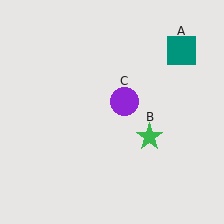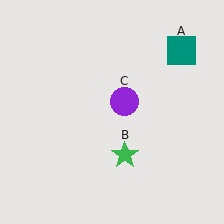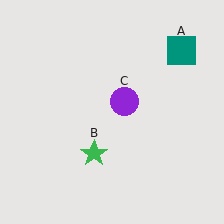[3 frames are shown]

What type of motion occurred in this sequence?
The green star (object B) rotated clockwise around the center of the scene.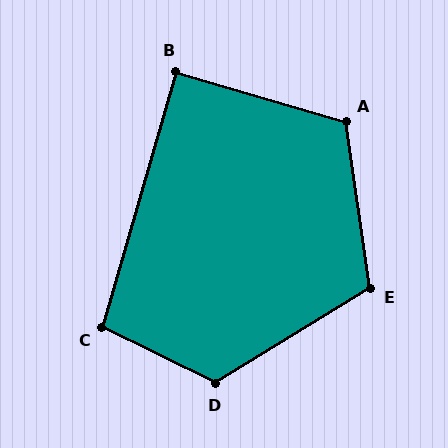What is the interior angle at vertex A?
Approximately 114 degrees (obtuse).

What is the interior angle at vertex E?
Approximately 113 degrees (obtuse).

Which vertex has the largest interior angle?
D, at approximately 122 degrees.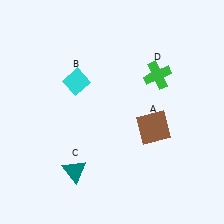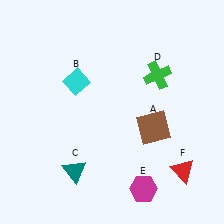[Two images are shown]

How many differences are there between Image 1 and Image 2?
There are 2 differences between the two images.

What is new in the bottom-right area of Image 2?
A magenta hexagon (E) was added in the bottom-right area of Image 2.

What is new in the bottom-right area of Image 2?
A red triangle (F) was added in the bottom-right area of Image 2.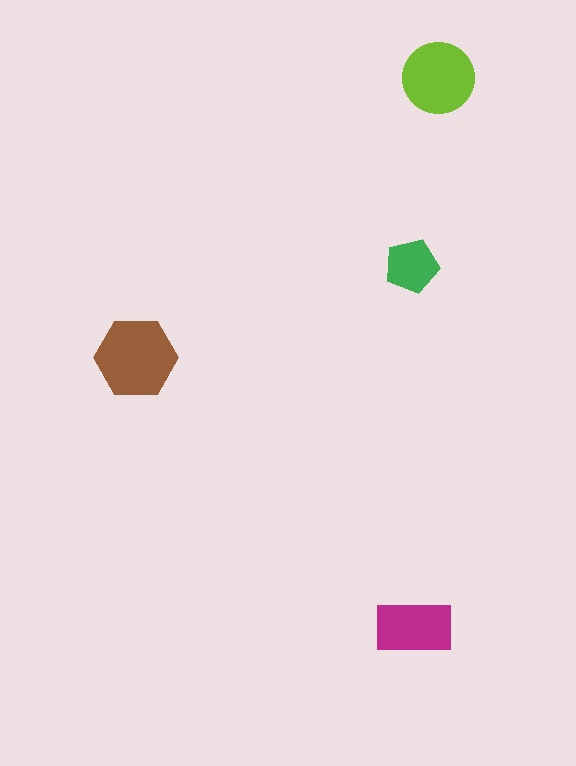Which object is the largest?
The brown hexagon.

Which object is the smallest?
The green pentagon.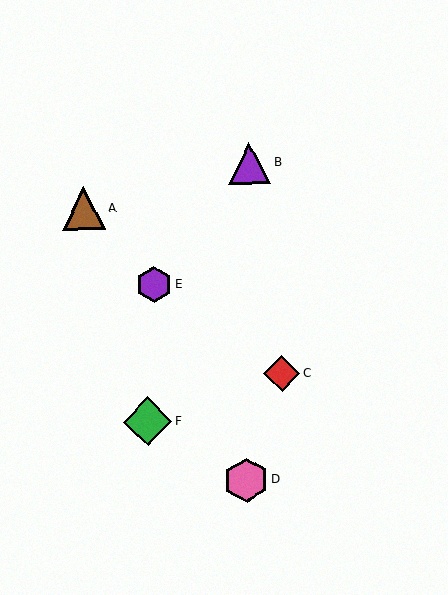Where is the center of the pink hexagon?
The center of the pink hexagon is at (246, 480).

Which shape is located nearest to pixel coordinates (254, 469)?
The pink hexagon (labeled D) at (246, 480) is nearest to that location.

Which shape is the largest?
The green diamond (labeled F) is the largest.